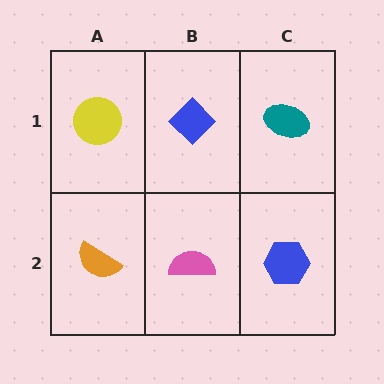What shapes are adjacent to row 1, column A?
An orange semicircle (row 2, column A), a blue diamond (row 1, column B).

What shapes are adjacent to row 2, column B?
A blue diamond (row 1, column B), an orange semicircle (row 2, column A), a blue hexagon (row 2, column C).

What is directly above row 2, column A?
A yellow circle.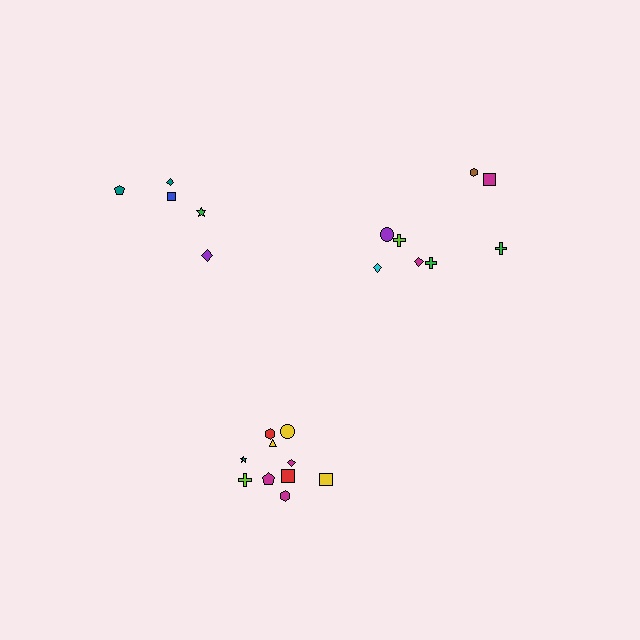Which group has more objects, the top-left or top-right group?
The top-right group.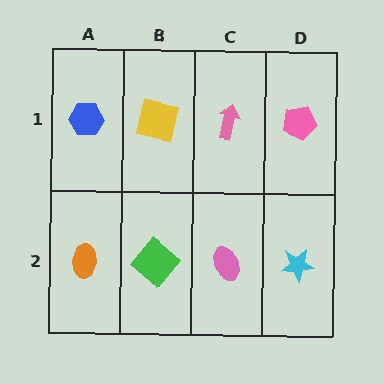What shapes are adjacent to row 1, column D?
A cyan star (row 2, column D), a pink arrow (row 1, column C).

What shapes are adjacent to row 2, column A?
A blue hexagon (row 1, column A), a green diamond (row 2, column B).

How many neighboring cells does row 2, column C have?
3.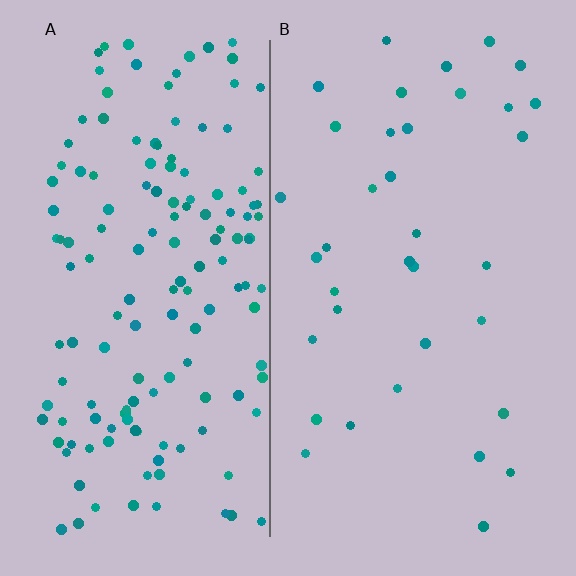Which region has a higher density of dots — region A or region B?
A (the left).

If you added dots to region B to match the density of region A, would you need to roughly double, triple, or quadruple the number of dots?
Approximately quadruple.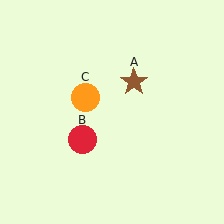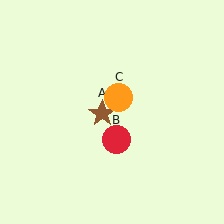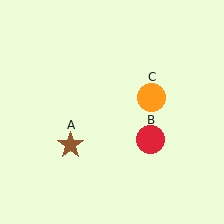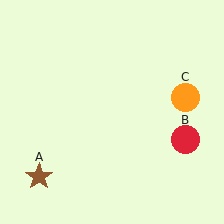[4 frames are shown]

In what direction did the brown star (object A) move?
The brown star (object A) moved down and to the left.